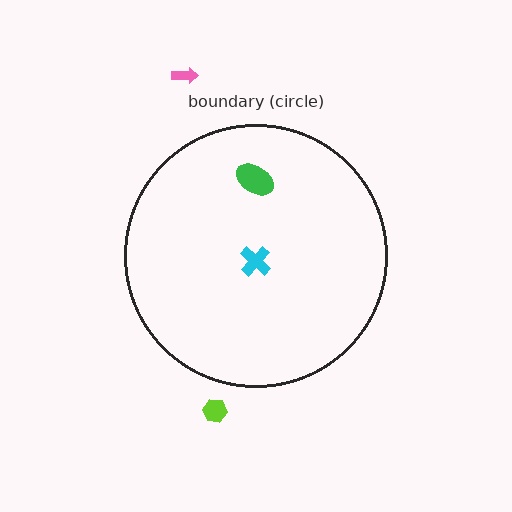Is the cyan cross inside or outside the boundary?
Inside.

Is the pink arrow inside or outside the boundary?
Outside.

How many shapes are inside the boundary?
2 inside, 2 outside.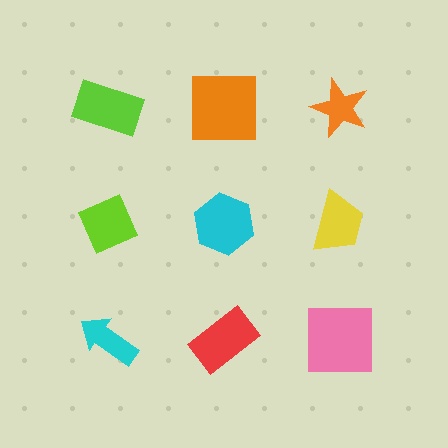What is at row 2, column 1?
A lime diamond.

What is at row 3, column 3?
A pink square.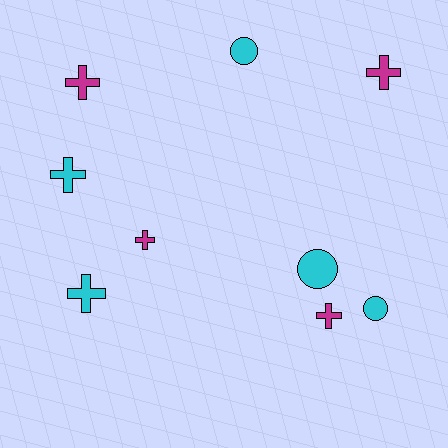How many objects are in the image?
There are 9 objects.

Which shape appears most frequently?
Cross, with 6 objects.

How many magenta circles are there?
There are no magenta circles.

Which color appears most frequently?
Cyan, with 5 objects.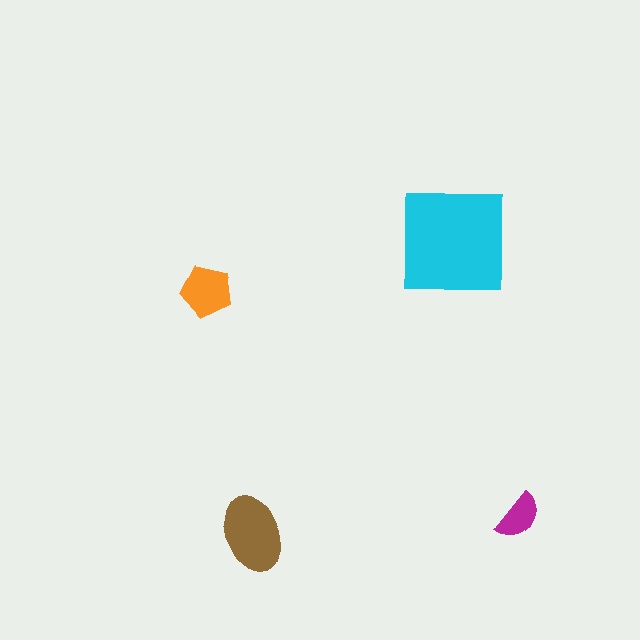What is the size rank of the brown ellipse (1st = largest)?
2nd.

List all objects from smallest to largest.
The magenta semicircle, the orange pentagon, the brown ellipse, the cyan square.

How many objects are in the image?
There are 4 objects in the image.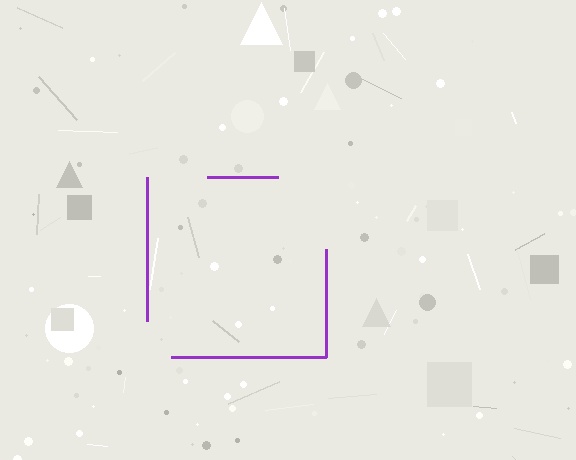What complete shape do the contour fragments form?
The contour fragments form a square.